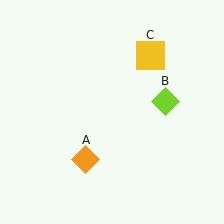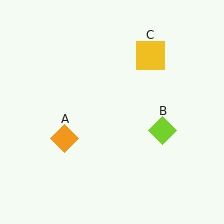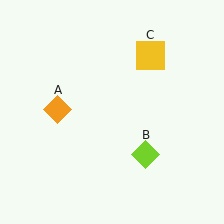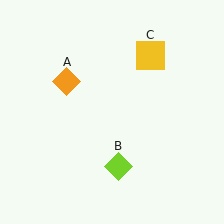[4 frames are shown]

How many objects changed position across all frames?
2 objects changed position: orange diamond (object A), lime diamond (object B).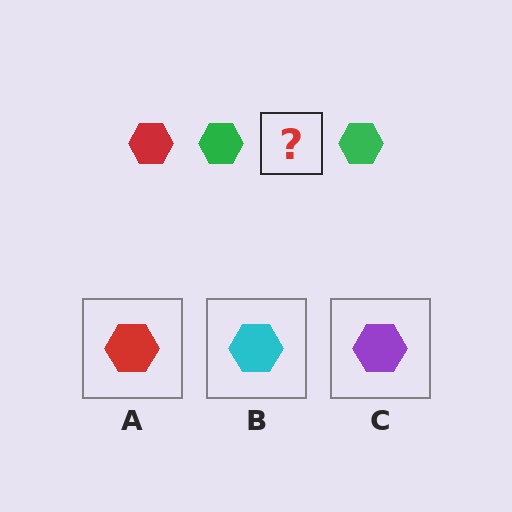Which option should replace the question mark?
Option A.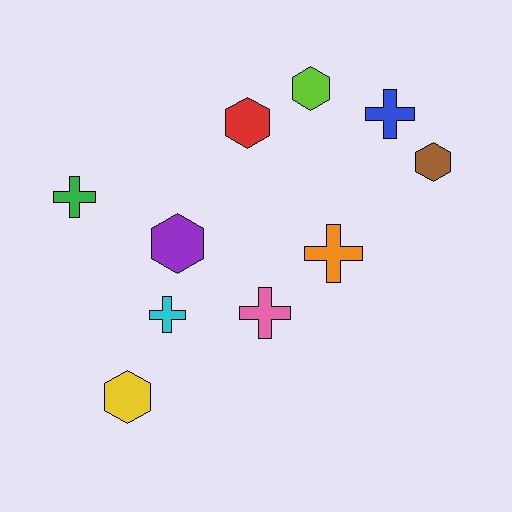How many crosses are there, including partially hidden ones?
There are 5 crosses.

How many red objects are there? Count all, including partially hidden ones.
There is 1 red object.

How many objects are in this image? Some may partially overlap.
There are 10 objects.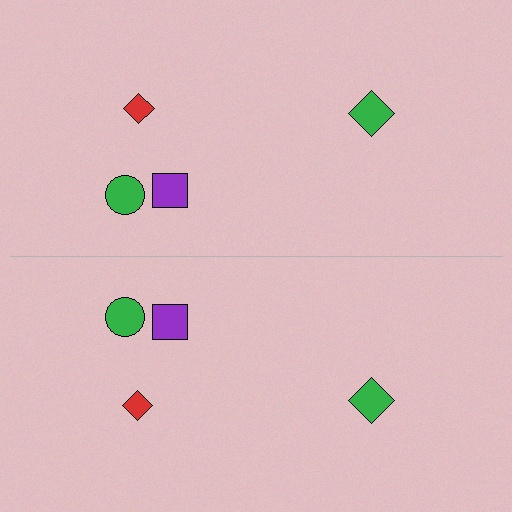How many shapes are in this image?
There are 8 shapes in this image.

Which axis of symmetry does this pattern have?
The pattern has a horizontal axis of symmetry running through the center of the image.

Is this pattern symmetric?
Yes, this pattern has bilateral (reflection) symmetry.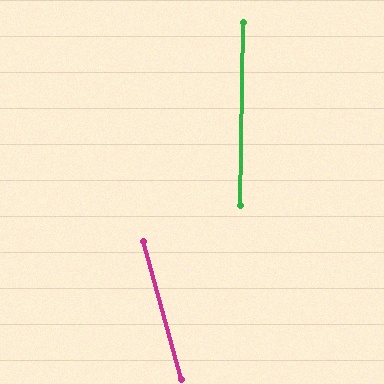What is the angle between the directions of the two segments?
Approximately 16 degrees.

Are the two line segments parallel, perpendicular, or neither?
Neither parallel nor perpendicular — they differ by about 16°.